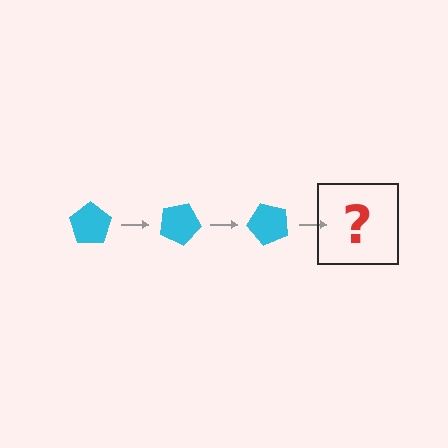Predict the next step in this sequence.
The next step is a cyan pentagon rotated 75 degrees.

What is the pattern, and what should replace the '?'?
The pattern is that the pentagon rotates 25 degrees each step. The '?' should be a cyan pentagon rotated 75 degrees.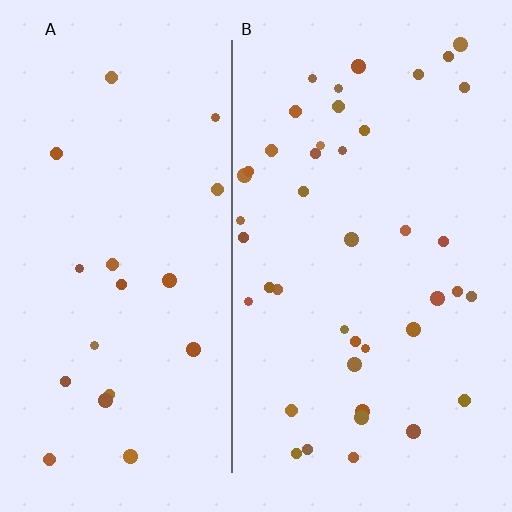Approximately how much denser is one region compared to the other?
Approximately 2.2× — region B over region A.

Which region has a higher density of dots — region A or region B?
B (the right).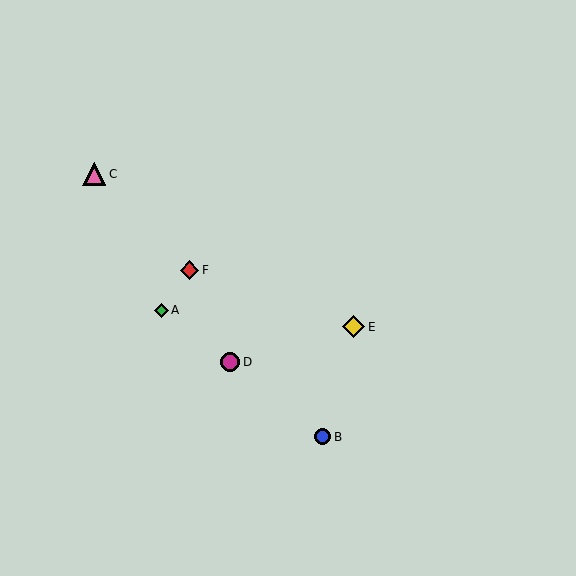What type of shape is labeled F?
Shape F is a red diamond.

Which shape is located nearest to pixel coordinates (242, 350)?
The magenta circle (labeled D) at (230, 362) is nearest to that location.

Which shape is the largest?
The pink triangle (labeled C) is the largest.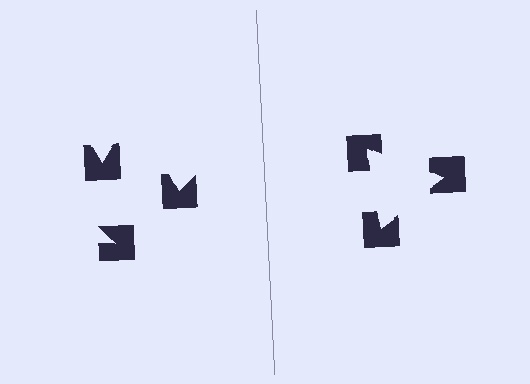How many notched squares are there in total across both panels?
6 — 3 on each side.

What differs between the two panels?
The notched squares are positioned identically on both sides; only the wedge orientations differ. On the right they align to a triangle; on the left they are misaligned.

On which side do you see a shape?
An illusory triangle appears on the right side. On the left side the wedge cuts are rotated, so no coherent shape forms.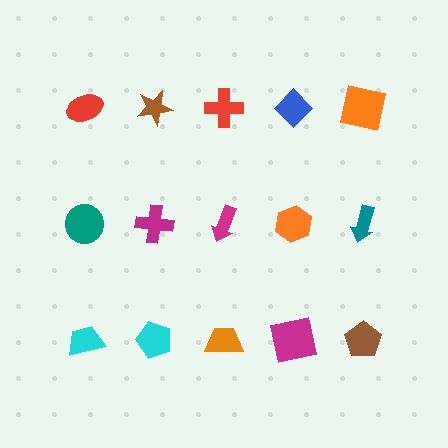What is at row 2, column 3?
A magenta arrow.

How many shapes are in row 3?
5 shapes.